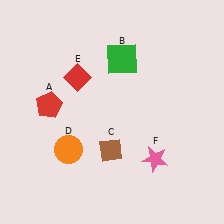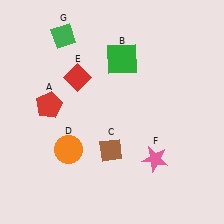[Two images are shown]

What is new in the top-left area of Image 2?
A green diamond (G) was added in the top-left area of Image 2.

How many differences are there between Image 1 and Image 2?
There is 1 difference between the two images.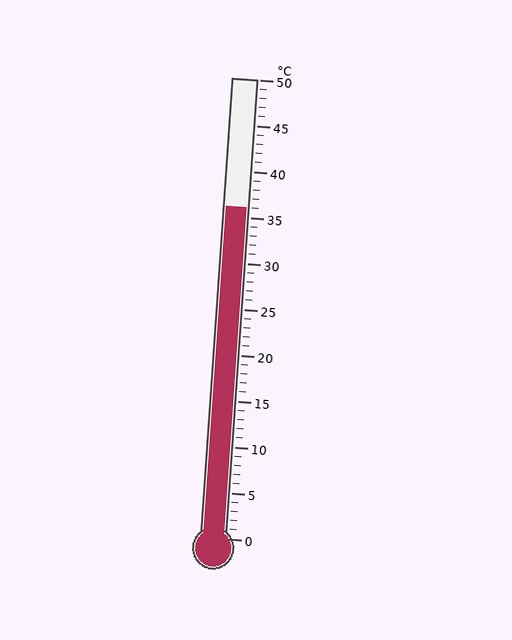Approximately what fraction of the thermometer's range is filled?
The thermometer is filled to approximately 70% of its range.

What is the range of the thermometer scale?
The thermometer scale ranges from 0°C to 50°C.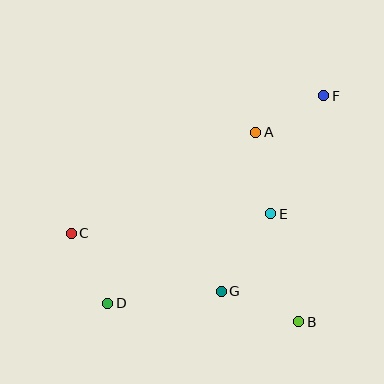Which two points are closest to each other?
Points A and F are closest to each other.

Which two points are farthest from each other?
Points D and F are farthest from each other.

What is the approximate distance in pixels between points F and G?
The distance between F and G is approximately 221 pixels.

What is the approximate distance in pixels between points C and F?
The distance between C and F is approximately 288 pixels.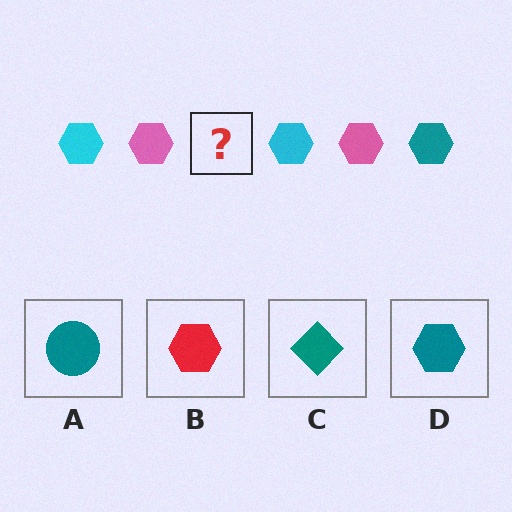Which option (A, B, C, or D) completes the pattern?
D.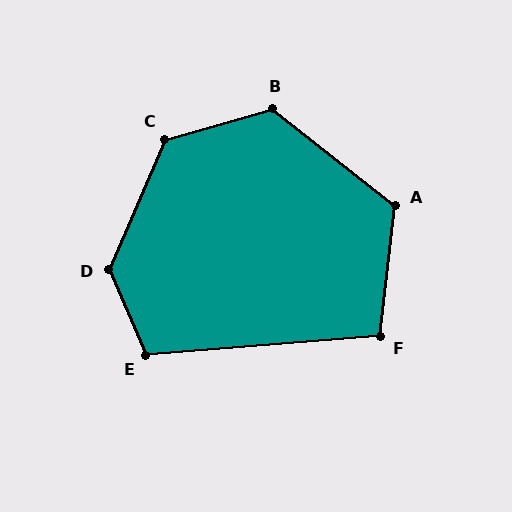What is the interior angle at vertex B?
Approximately 126 degrees (obtuse).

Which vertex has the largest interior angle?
D, at approximately 133 degrees.